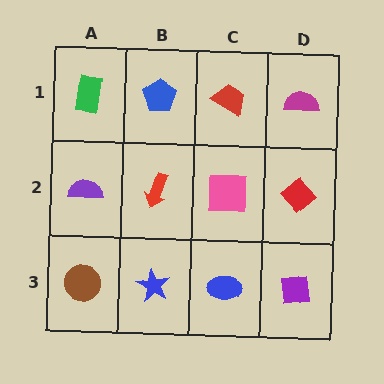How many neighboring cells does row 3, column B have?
3.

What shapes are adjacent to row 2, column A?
A green rectangle (row 1, column A), a brown circle (row 3, column A), a red arrow (row 2, column B).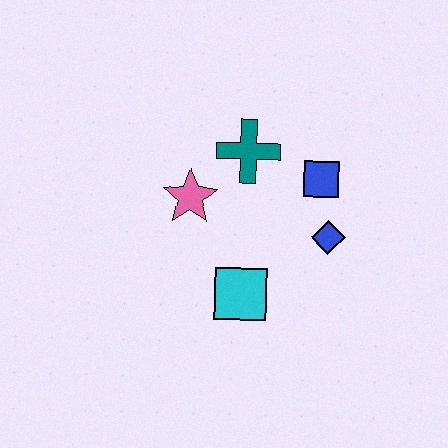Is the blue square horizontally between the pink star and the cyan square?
No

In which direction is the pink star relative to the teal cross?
The pink star is to the left of the teal cross.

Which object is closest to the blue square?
The blue diamond is closest to the blue square.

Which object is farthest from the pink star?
The blue diamond is farthest from the pink star.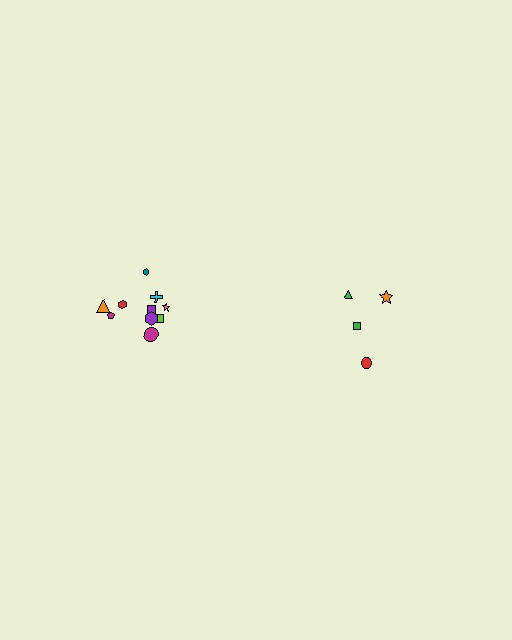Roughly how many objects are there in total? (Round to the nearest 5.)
Roughly 15 objects in total.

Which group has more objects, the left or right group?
The left group.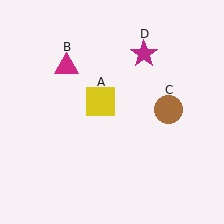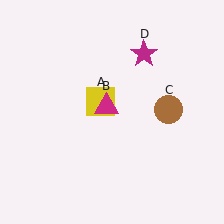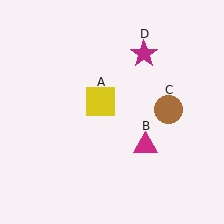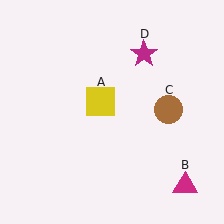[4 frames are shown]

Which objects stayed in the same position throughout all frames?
Yellow square (object A) and brown circle (object C) and magenta star (object D) remained stationary.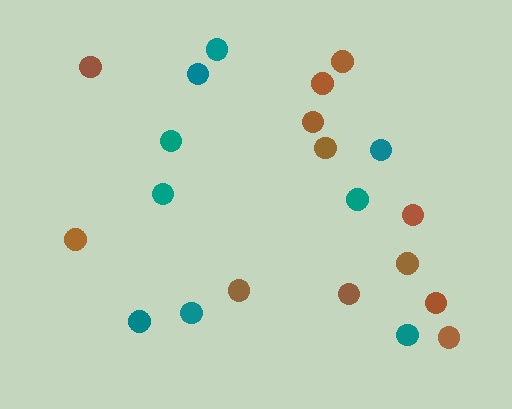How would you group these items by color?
There are 2 groups: one group of brown circles (12) and one group of teal circles (9).